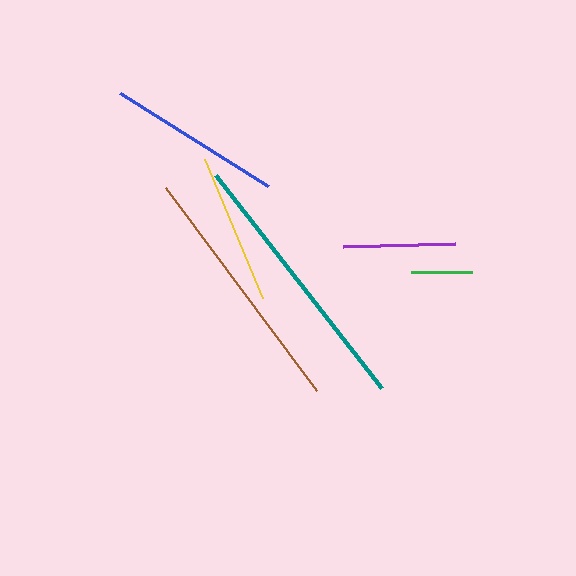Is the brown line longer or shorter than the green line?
The brown line is longer than the green line.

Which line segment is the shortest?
The green line is the shortest at approximately 60 pixels.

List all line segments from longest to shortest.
From longest to shortest: teal, brown, blue, yellow, purple, green.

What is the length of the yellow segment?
The yellow segment is approximately 151 pixels long.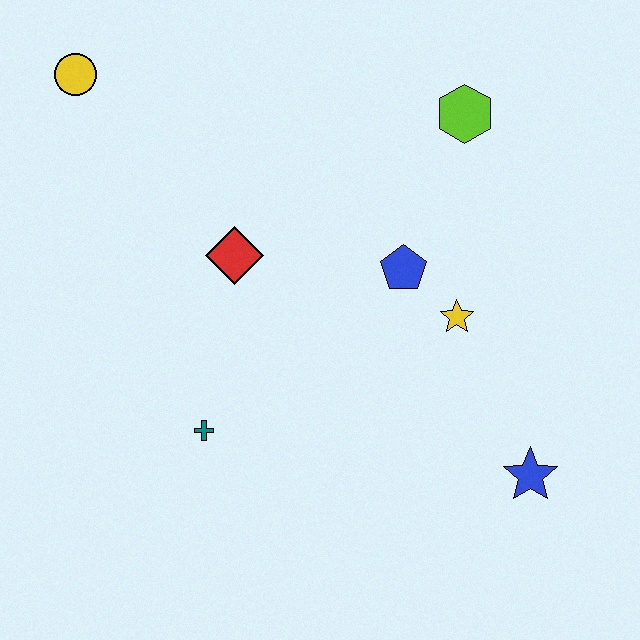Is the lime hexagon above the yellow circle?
No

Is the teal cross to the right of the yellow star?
No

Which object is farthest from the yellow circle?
The blue star is farthest from the yellow circle.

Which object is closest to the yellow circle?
The red diamond is closest to the yellow circle.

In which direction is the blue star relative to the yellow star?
The blue star is below the yellow star.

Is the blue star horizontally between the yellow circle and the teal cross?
No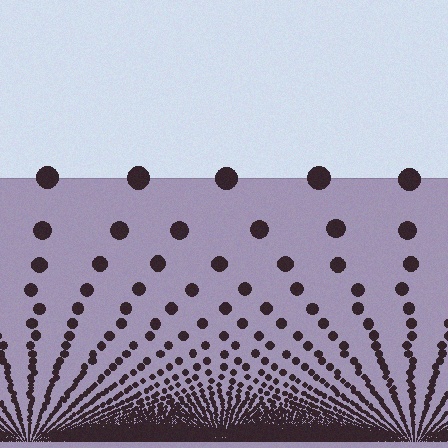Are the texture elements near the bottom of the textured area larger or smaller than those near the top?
Smaller. The gradient is inverted — elements near the bottom are smaller and denser.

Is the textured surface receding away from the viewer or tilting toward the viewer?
The surface appears to tilt toward the viewer. Texture elements get larger and sparser toward the top.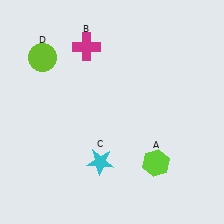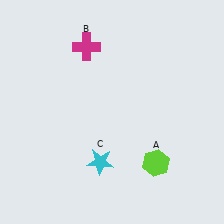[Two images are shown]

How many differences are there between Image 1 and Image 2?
There is 1 difference between the two images.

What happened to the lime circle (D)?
The lime circle (D) was removed in Image 2. It was in the top-left area of Image 1.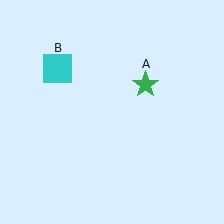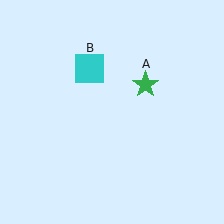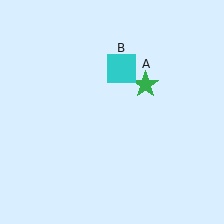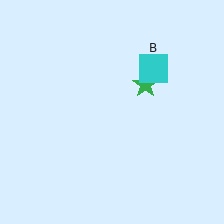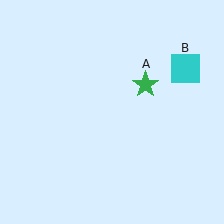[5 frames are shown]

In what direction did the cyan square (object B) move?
The cyan square (object B) moved right.